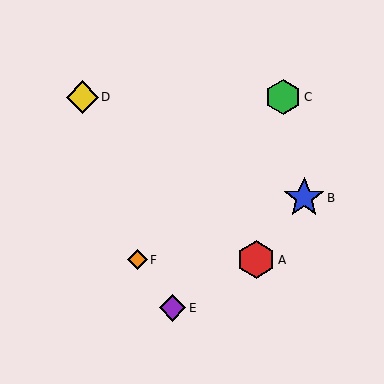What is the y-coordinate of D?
Object D is at y≈97.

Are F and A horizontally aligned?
Yes, both are at y≈260.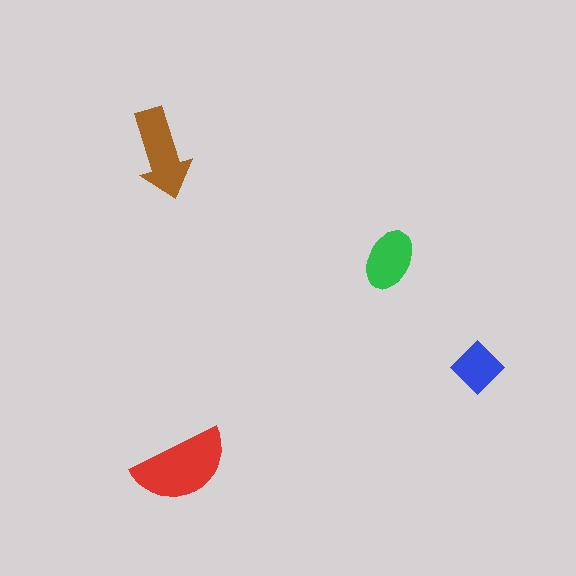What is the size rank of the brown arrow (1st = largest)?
2nd.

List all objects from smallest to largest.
The blue diamond, the green ellipse, the brown arrow, the red semicircle.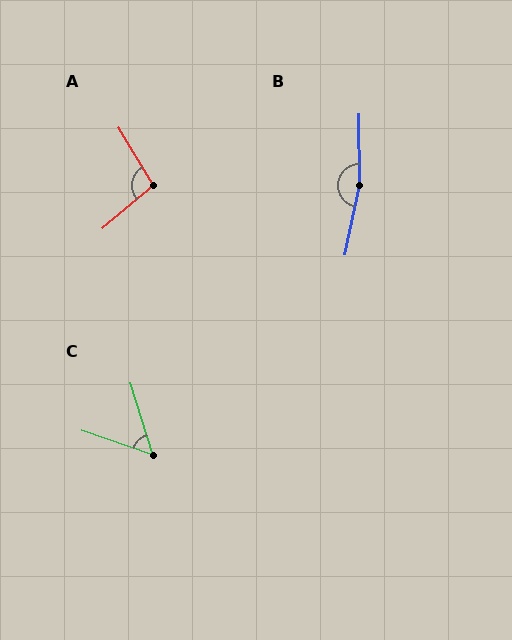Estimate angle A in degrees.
Approximately 99 degrees.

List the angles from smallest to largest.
C (53°), A (99°), B (168°).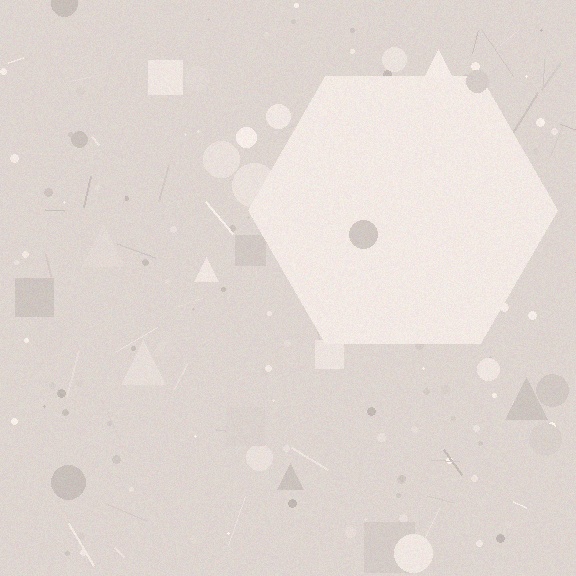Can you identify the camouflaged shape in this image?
The camouflaged shape is a hexagon.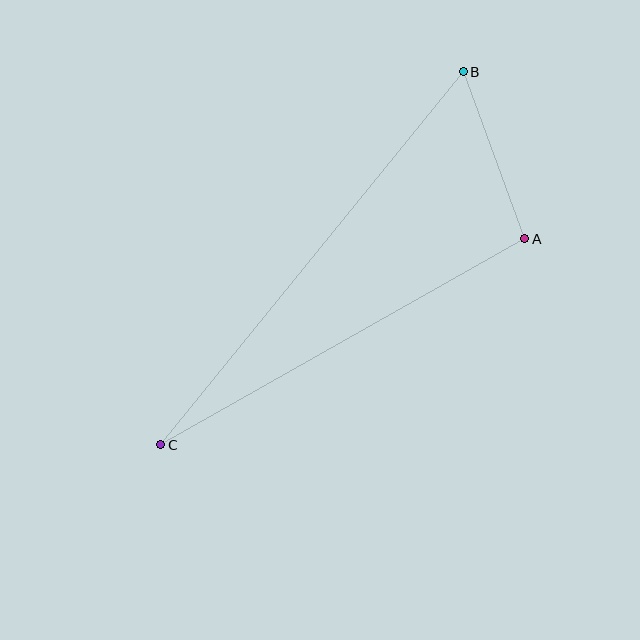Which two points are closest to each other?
Points A and B are closest to each other.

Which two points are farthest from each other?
Points B and C are farthest from each other.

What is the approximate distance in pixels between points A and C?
The distance between A and C is approximately 419 pixels.